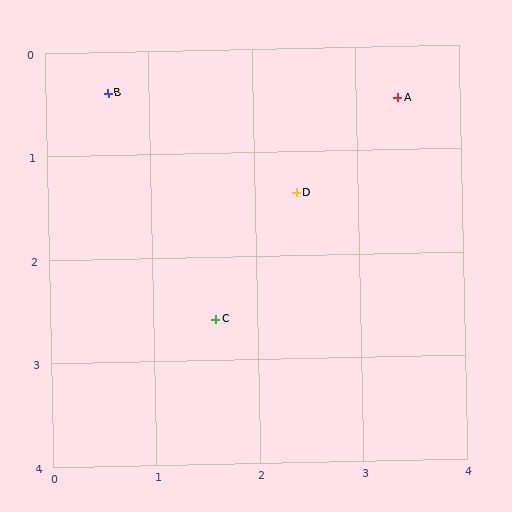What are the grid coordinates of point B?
Point B is at approximately (0.6, 0.4).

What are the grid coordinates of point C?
Point C is at approximately (1.6, 2.6).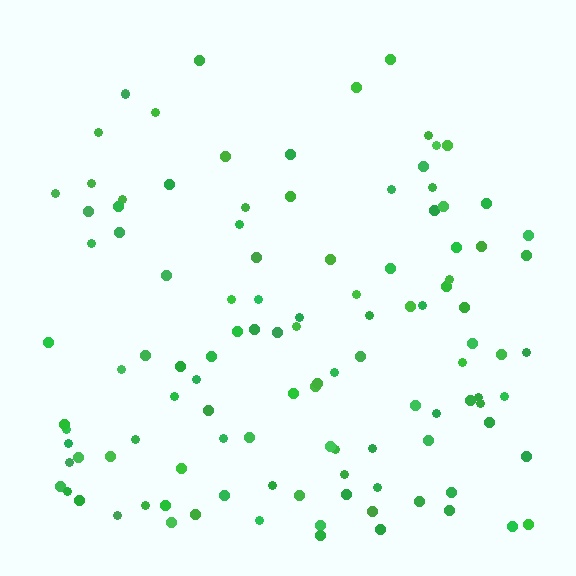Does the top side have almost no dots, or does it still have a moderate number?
Still a moderate number, just noticeably fewer than the bottom.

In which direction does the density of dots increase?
From top to bottom, with the bottom side densest.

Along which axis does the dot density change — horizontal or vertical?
Vertical.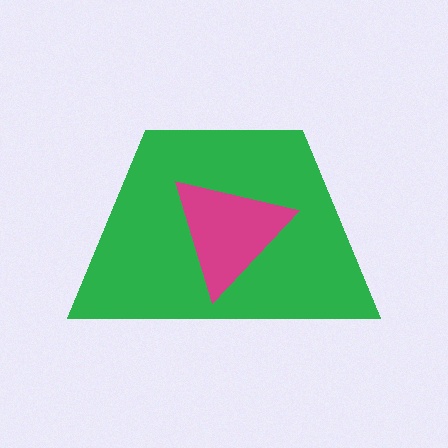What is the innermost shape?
The magenta triangle.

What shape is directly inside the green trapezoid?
The magenta triangle.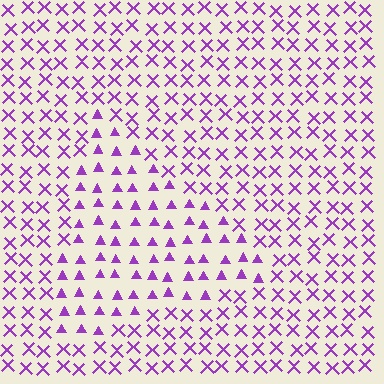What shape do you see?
I see a triangle.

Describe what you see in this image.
The image is filled with small purple elements arranged in a uniform grid. A triangle-shaped region contains triangles, while the surrounding area contains X marks. The boundary is defined purely by the change in element shape.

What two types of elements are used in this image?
The image uses triangles inside the triangle region and X marks outside it.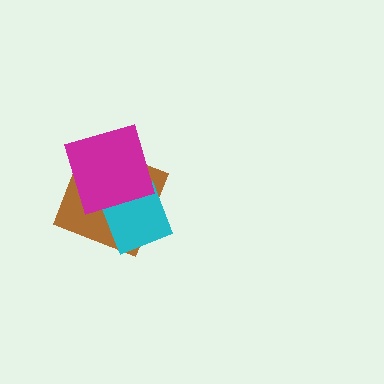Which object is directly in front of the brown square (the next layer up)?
The cyan diamond is directly in front of the brown square.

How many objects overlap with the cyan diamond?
2 objects overlap with the cyan diamond.